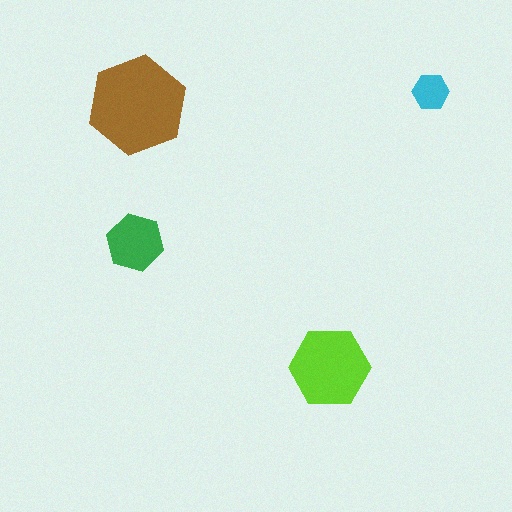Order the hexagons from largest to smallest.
the brown one, the lime one, the green one, the cyan one.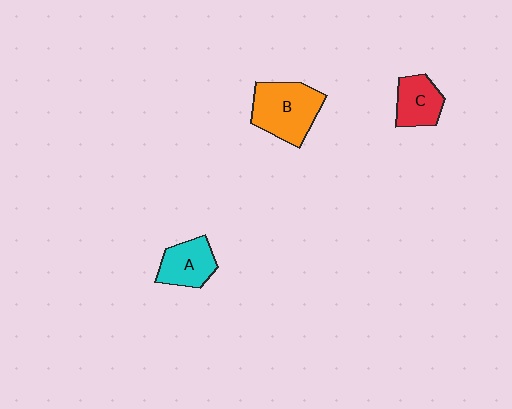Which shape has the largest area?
Shape B (orange).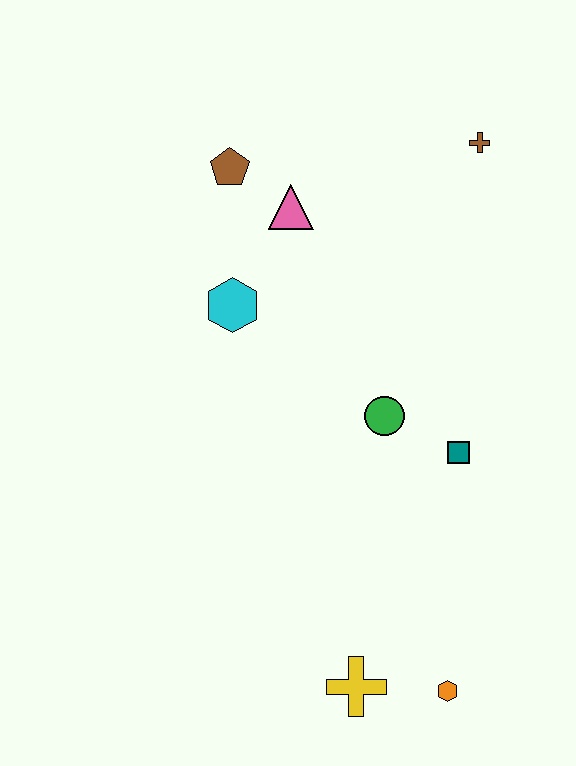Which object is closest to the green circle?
The teal square is closest to the green circle.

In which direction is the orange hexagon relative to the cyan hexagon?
The orange hexagon is below the cyan hexagon.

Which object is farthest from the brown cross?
The yellow cross is farthest from the brown cross.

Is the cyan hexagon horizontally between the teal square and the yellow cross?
No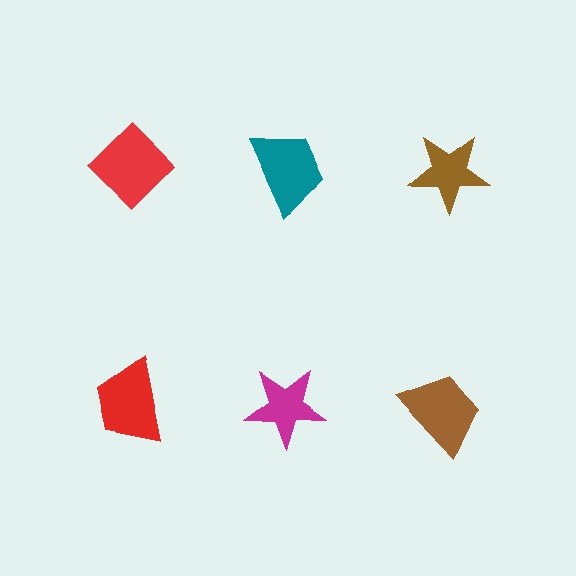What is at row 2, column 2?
A magenta star.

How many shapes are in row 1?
3 shapes.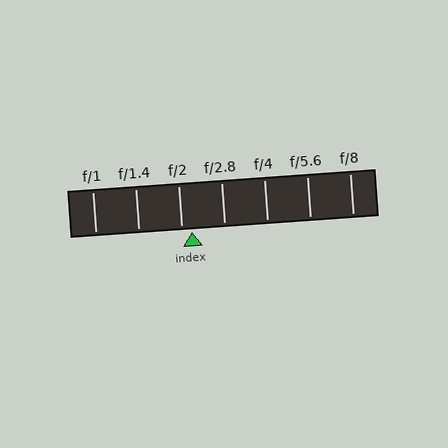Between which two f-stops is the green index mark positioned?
The index mark is between f/2 and f/2.8.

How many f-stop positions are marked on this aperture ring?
There are 7 f-stop positions marked.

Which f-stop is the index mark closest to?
The index mark is closest to f/2.